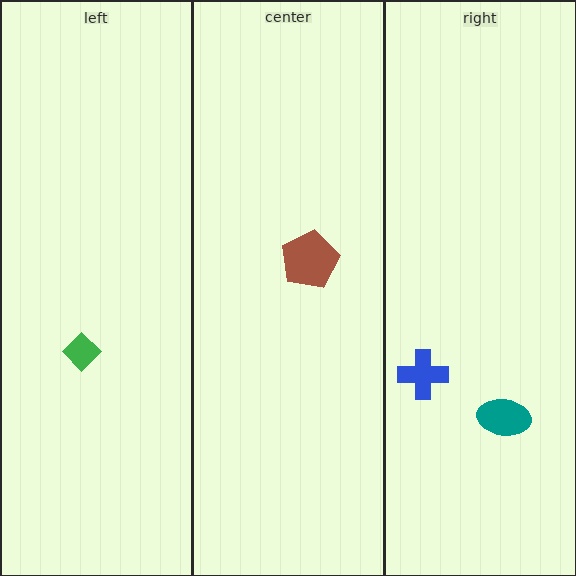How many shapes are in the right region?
2.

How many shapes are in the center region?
1.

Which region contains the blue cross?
The right region.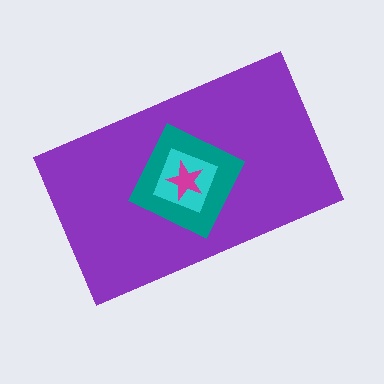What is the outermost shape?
The purple rectangle.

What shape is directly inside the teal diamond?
The cyan square.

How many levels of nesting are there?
4.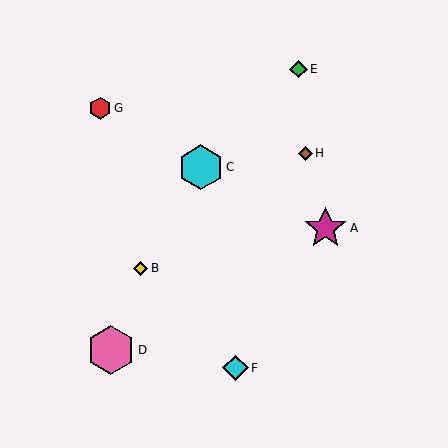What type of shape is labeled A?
Shape A is a magenta star.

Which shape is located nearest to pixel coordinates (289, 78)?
The green diamond (labeled E) at (299, 69) is nearest to that location.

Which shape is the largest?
The pink hexagon (labeled D) is the largest.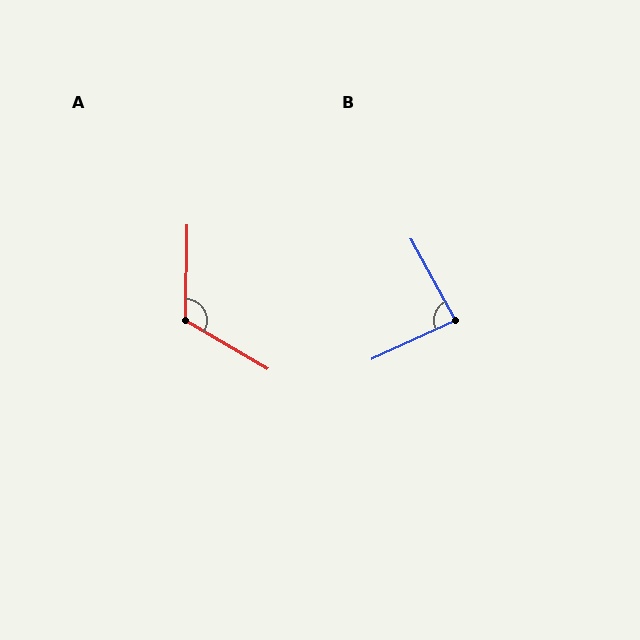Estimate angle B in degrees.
Approximately 86 degrees.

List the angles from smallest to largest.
B (86°), A (119°).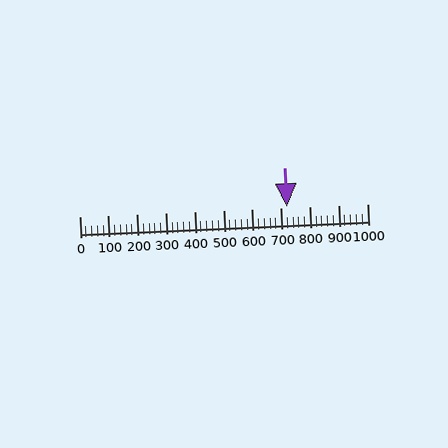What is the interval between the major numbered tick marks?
The major tick marks are spaced 100 units apart.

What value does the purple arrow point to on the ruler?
The purple arrow points to approximately 720.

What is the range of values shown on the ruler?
The ruler shows values from 0 to 1000.